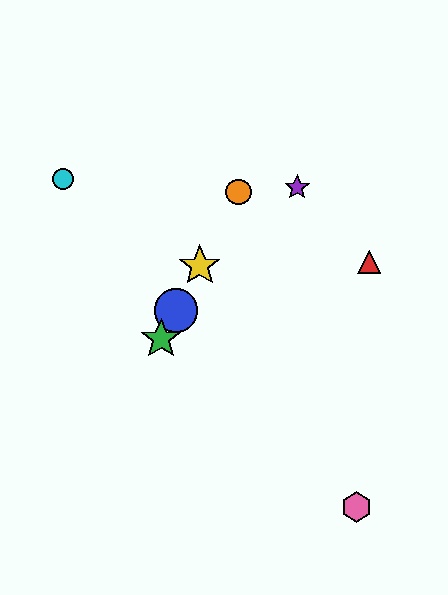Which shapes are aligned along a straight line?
The blue circle, the green star, the yellow star, the orange circle are aligned along a straight line.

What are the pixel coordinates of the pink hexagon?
The pink hexagon is at (357, 507).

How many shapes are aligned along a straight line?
4 shapes (the blue circle, the green star, the yellow star, the orange circle) are aligned along a straight line.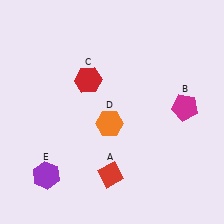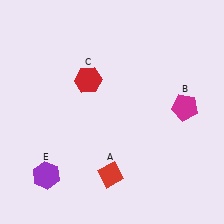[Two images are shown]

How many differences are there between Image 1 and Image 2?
There is 1 difference between the two images.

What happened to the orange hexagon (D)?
The orange hexagon (D) was removed in Image 2. It was in the bottom-left area of Image 1.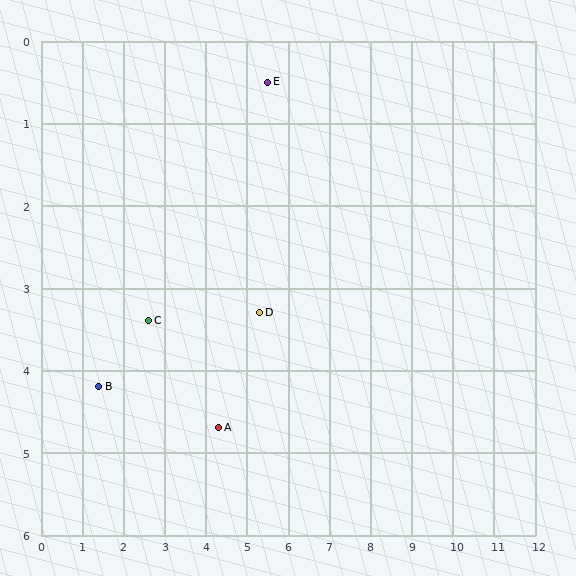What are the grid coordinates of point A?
Point A is at approximately (4.3, 4.7).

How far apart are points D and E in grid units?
Points D and E are about 2.8 grid units apart.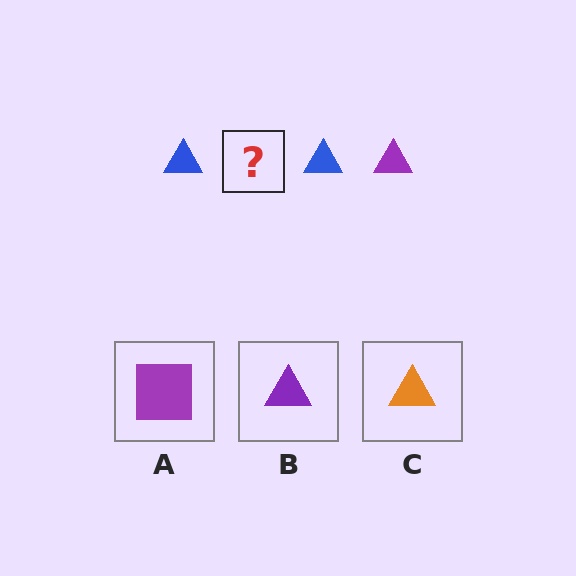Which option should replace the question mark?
Option B.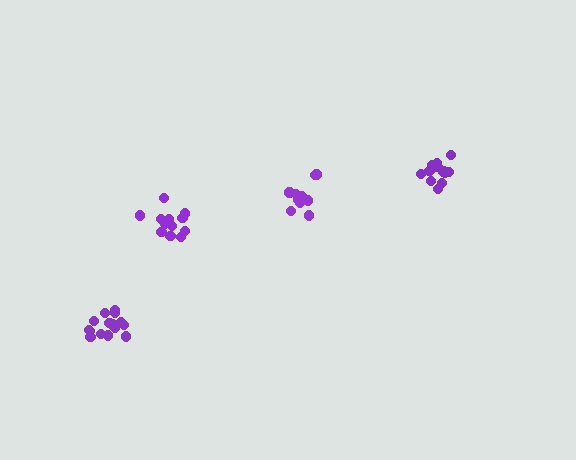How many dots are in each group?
Group 1: 10 dots, Group 2: 13 dots, Group 3: 15 dots, Group 4: 13 dots (51 total).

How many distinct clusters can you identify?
There are 4 distinct clusters.